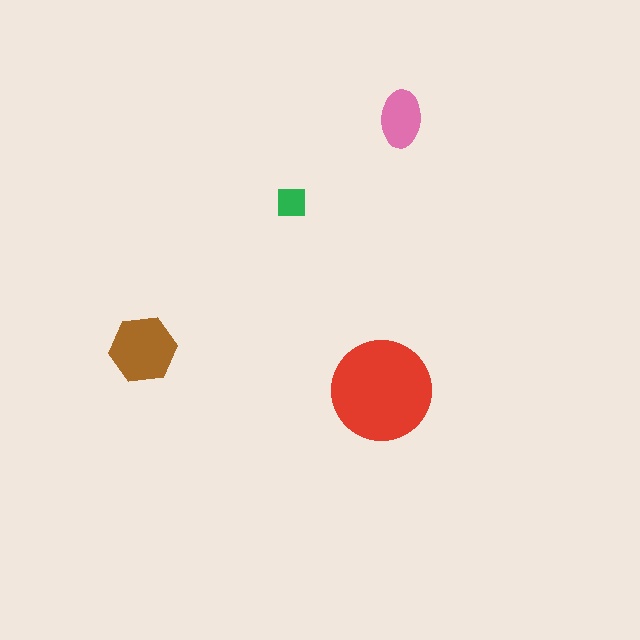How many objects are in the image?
There are 4 objects in the image.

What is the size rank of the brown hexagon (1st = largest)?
2nd.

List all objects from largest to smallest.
The red circle, the brown hexagon, the pink ellipse, the green square.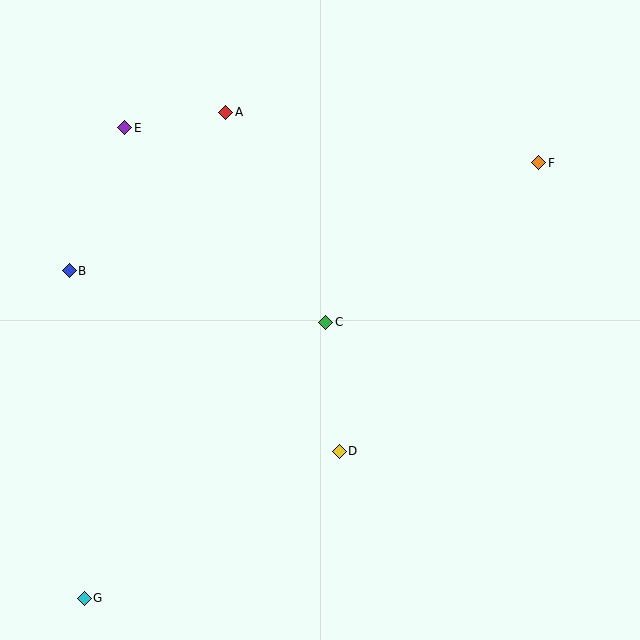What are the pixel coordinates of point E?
Point E is at (125, 128).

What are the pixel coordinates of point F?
Point F is at (539, 163).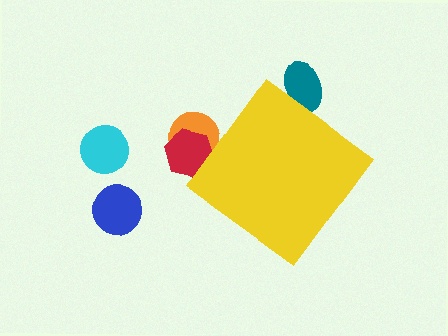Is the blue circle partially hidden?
No, the blue circle is fully visible.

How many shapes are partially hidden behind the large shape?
3 shapes are partially hidden.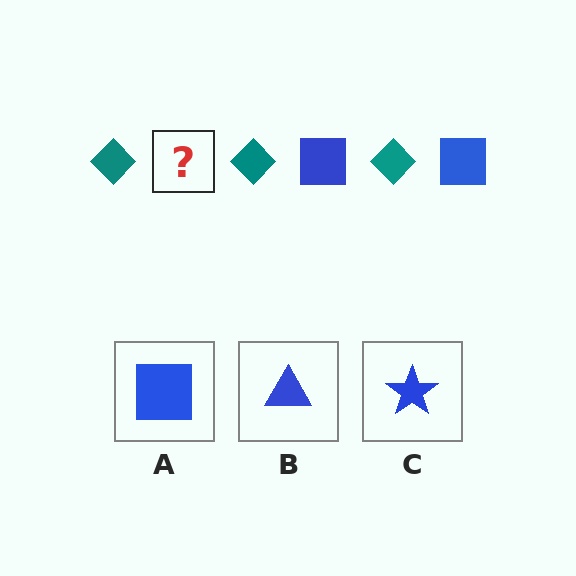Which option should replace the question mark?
Option A.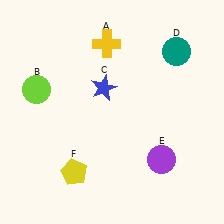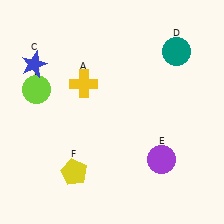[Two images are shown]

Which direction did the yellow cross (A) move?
The yellow cross (A) moved down.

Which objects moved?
The objects that moved are: the yellow cross (A), the blue star (C).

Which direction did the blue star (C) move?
The blue star (C) moved left.